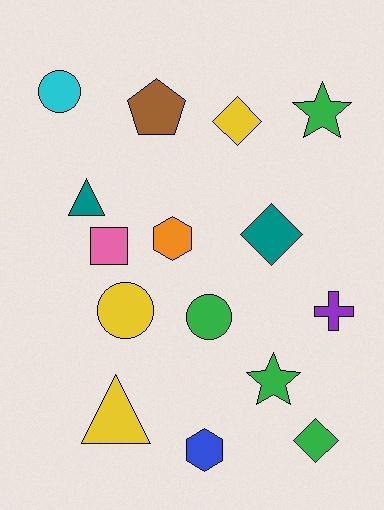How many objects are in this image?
There are 15 objects.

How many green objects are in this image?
There are 4 green objects.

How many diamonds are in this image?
There are 3 diamonds.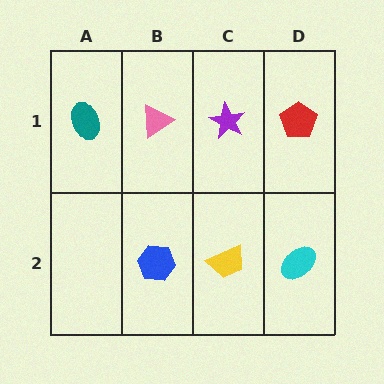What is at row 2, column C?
A yellow trapezoid.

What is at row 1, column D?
A red pentagon.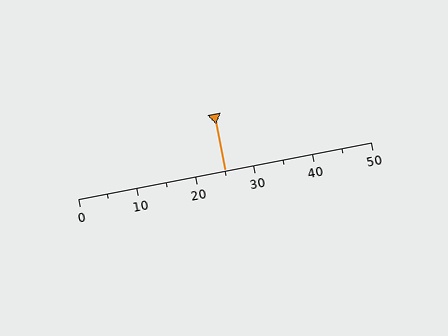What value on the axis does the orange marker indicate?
The marker indicates approximately 25.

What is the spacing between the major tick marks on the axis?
The major ticks are spaced 10 apart.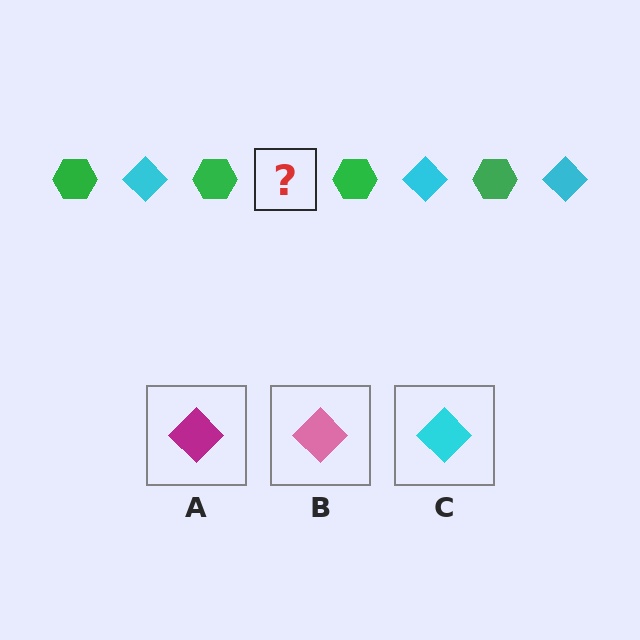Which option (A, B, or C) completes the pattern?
C.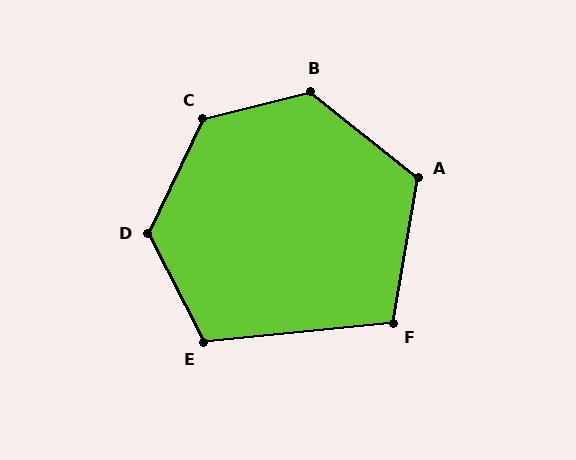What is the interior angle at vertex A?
Approximately 119 degrees (obtuse).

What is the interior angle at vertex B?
Approximately 127 degrees (obtuse).